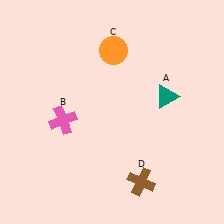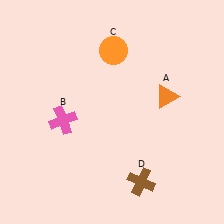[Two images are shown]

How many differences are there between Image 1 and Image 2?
There is 1 difference between the two images.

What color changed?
The triangle (A) changed from teal in Image 1 to orange in Image 2.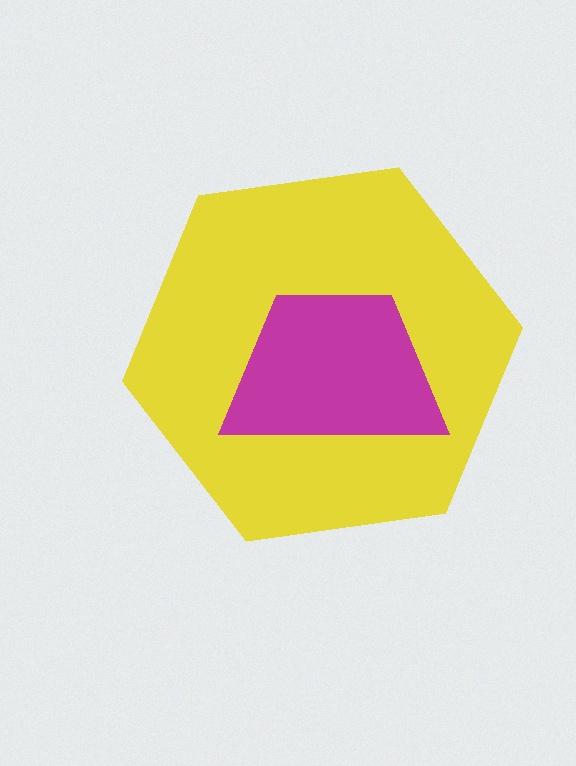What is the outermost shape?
The yellow hexagon.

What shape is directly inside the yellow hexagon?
The magenta trapezoid.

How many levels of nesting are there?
2.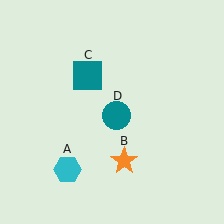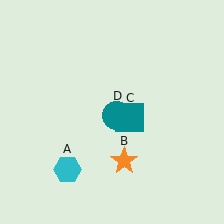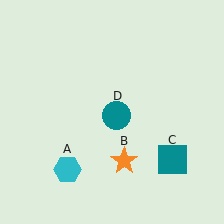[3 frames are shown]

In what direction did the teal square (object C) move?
The teal square (object C) moved down and to the right.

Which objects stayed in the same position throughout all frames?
Cyan hexagon (object A) and orange star (object B) and teal circle (object D) remained stationary.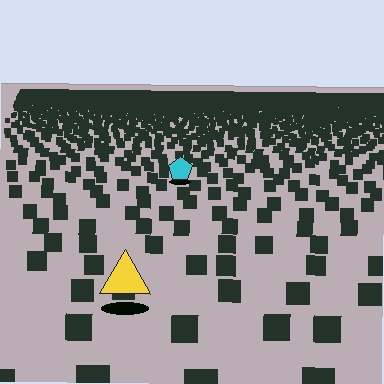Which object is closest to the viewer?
The yellow triangle is closest. The texture marks near it are larger and more spread out.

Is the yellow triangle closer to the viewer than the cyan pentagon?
Yes. The yellow triangle is closer — you can tell from the texture gradient: the ground texture is coarser near it.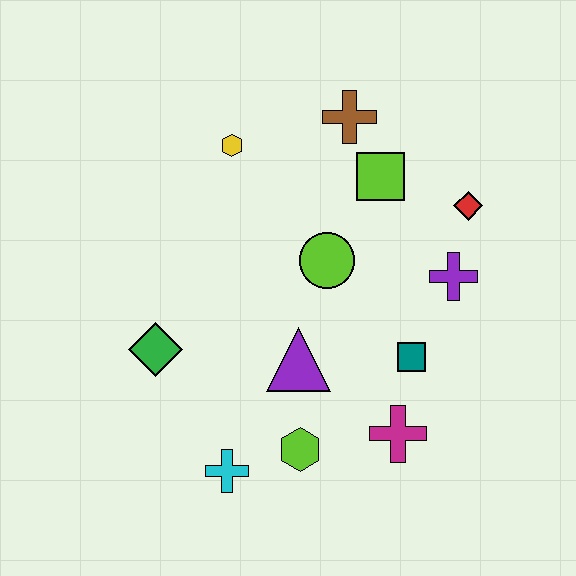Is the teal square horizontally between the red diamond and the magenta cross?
Yes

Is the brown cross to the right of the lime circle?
Yes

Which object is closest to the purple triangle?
The lime hexagon is closest to the purple triangle.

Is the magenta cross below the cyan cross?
No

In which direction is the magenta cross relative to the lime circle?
The magenta cross is below the lime circle.